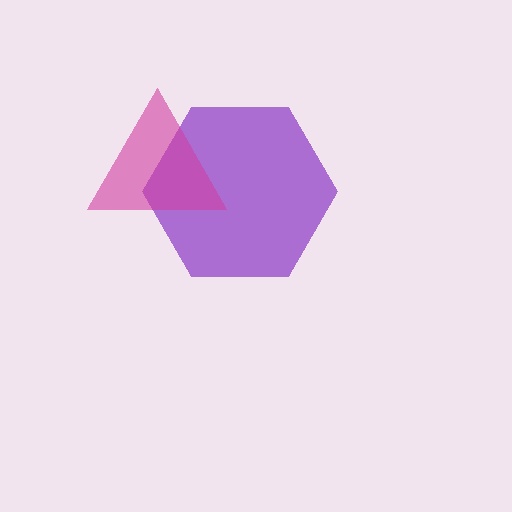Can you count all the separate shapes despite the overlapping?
Yes, there are 2 separate shapes.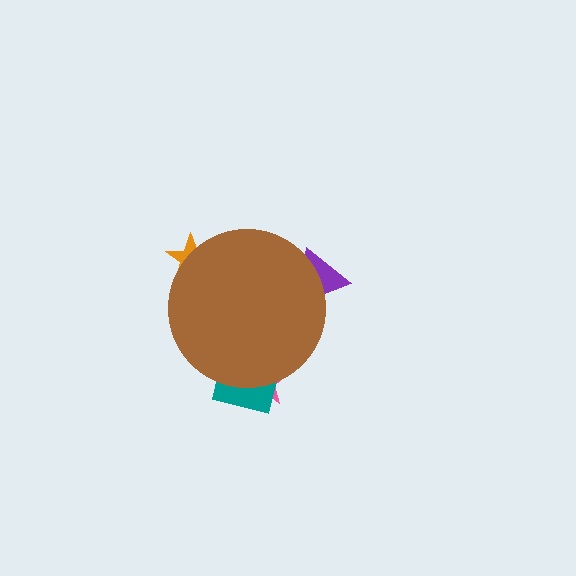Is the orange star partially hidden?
Yes, the orange star is partially hidden behind the brown circle.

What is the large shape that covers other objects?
A brown circle.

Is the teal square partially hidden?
Yes, the teal square is partially hidden behind the brown circle.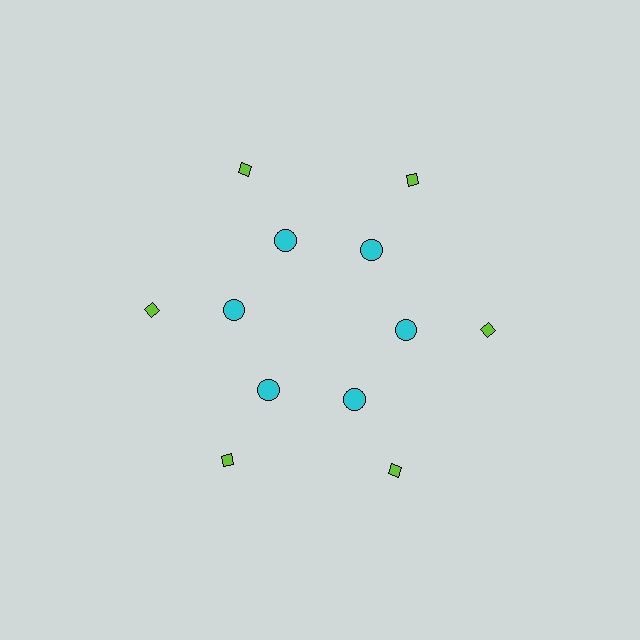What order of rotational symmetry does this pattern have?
This pattern has 6-fold rotational symmetry.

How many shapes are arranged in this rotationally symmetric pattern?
There are 12 shapes, arranged in 6 groups of 2.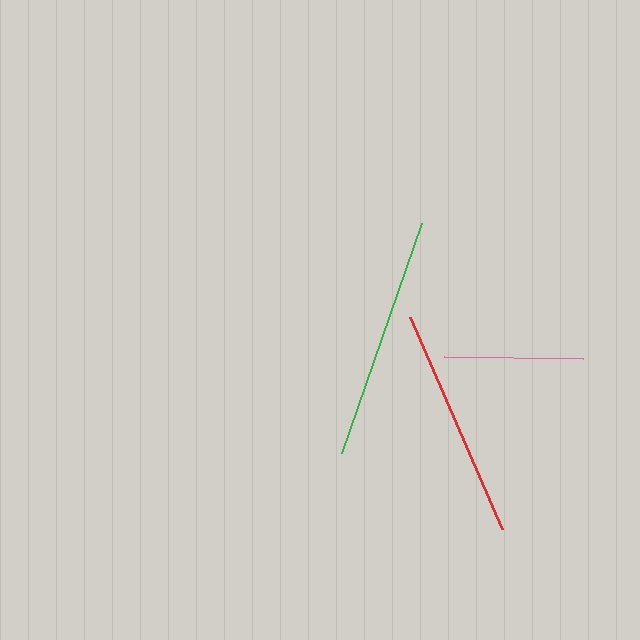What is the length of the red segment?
The red segment is approximately 231 pixels long.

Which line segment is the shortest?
The pink line is the shortest at approximately 138 pixels.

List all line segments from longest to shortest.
From longest to shortest: green, red, pink.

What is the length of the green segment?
The green segment is approximately 244 pixels long.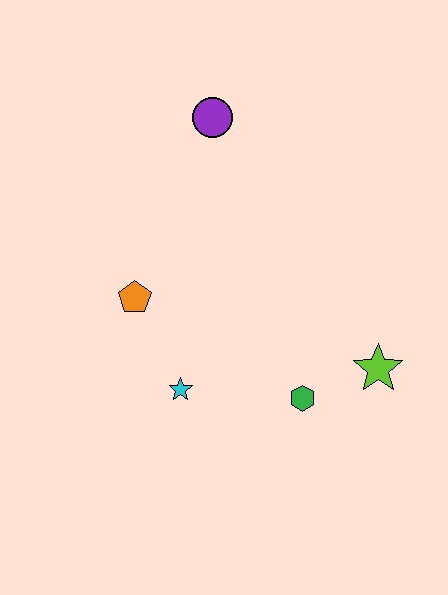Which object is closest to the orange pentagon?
The cyan star is closest to the orange pentagon.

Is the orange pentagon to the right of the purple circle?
No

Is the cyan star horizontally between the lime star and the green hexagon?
No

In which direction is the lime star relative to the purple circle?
The lime star is below the purple circle.